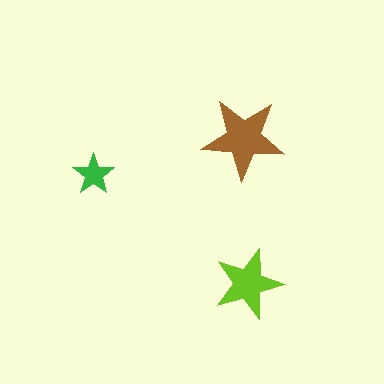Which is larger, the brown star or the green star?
The brown one.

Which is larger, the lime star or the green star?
The lime one.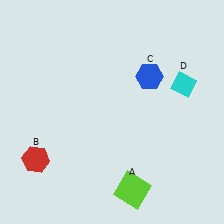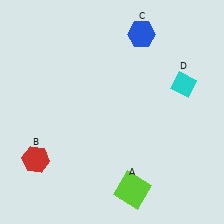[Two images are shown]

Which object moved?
The blue hexagon (C) moved up.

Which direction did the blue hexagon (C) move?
The blue hexagon (C) moved up.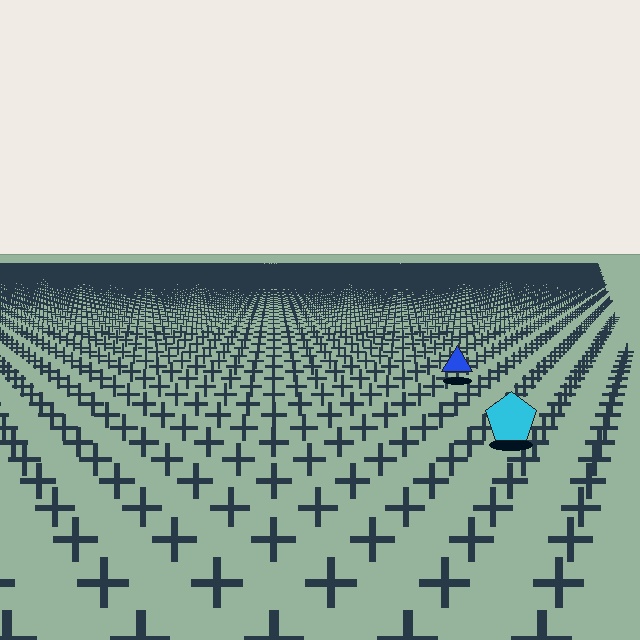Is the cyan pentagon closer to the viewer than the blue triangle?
Yes. The cyan pentagon is closer — you can tell from the texture gradient: the ground texture is coarser near it.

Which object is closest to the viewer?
The cyan pentagon is closest. The texture marks near it are larger and more spread out.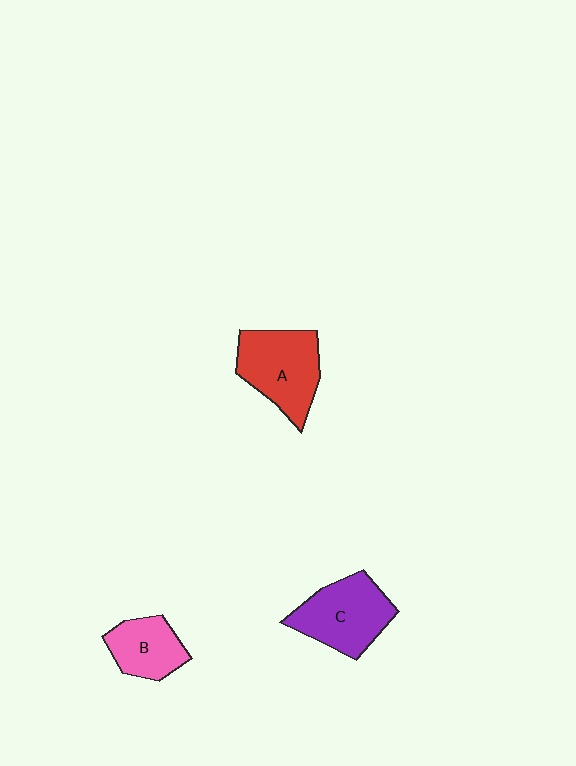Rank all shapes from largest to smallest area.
From largest to smallest: A (red), C (purple), B (pink).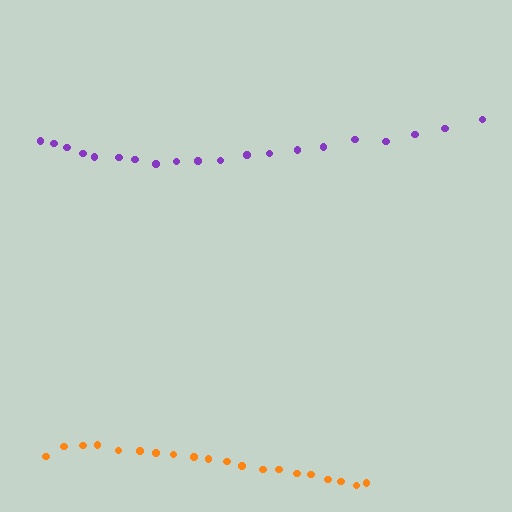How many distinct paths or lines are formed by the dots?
There are 2 distinct paths.